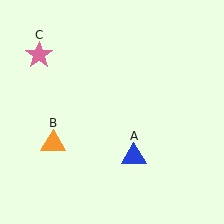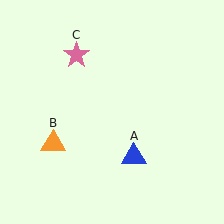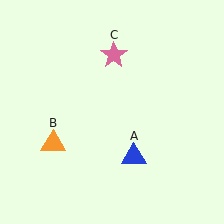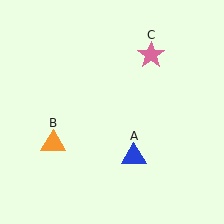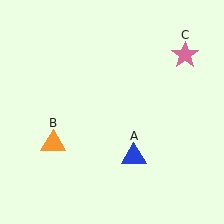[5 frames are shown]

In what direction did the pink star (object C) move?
The pink star (object C) moved right.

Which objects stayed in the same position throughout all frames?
Blue triangle (object A) and orange triangle (object B) remained stationary.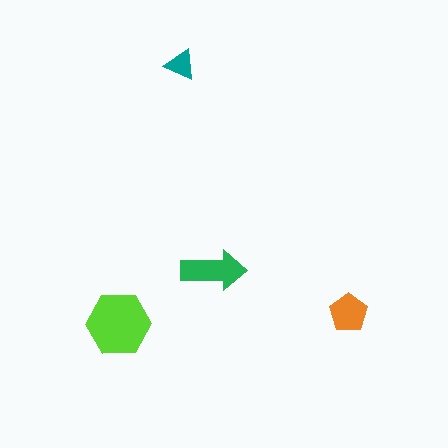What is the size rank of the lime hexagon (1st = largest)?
1st.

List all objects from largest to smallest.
The lime hexagon, the green arrow, the orange pentagon, the teal triangle.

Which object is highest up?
The teal triangle is topmost.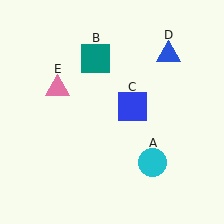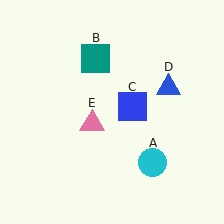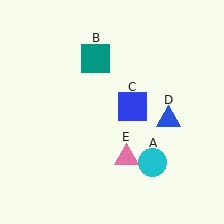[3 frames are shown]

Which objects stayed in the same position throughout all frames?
Cyan circle (object A) and teal square (object B) and blue square (object C) remained stationary.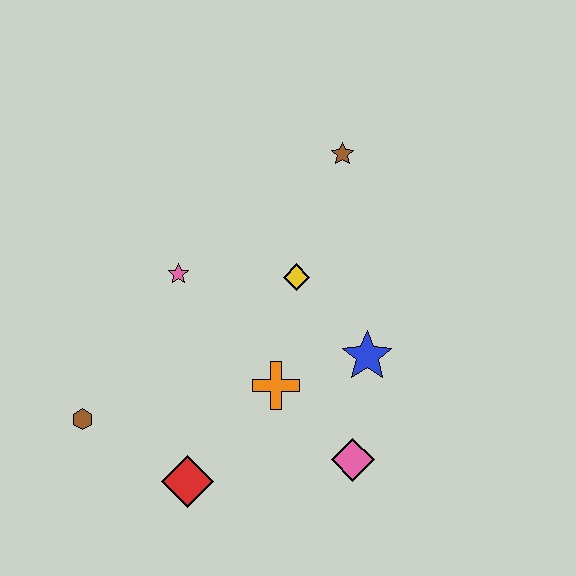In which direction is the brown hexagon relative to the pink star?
The brown hexagon is below the pink star.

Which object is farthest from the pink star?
The pink diamond is farthest from the pink star.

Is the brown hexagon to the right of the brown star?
No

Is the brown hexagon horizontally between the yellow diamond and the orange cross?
No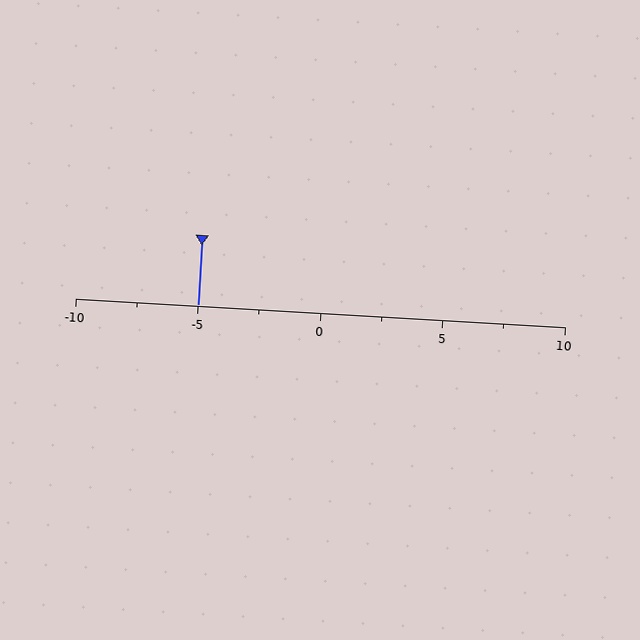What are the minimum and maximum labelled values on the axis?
The axis runs from -10 to 10.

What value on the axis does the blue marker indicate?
The marker indicates approximately -5.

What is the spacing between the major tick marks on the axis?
The major ticks are spaced 5 apart.